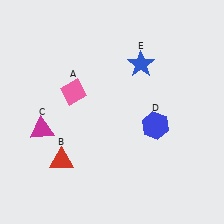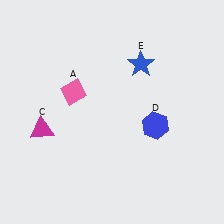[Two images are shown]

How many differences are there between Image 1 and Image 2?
There is 1 difference between the two images.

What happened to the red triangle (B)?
The red triangle (B) was removed in Image 2. It was in the bottom-left area of Image 1.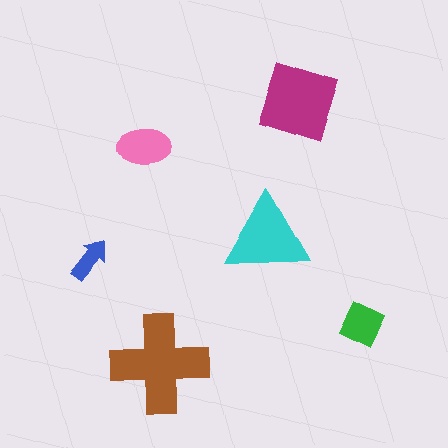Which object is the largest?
The brown cross.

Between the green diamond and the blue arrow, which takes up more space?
The green diamond.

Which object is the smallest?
The blue arrow.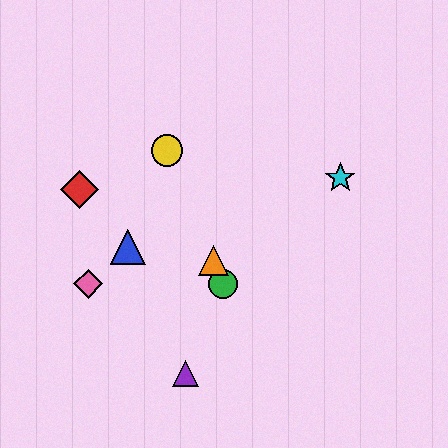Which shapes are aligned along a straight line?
The green circle, the yellow circle, the orange triangle are aligned along a straight line.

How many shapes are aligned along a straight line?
3 shapes (the green circle, the yellow circle, the orange triangle) are aligned along a straight line.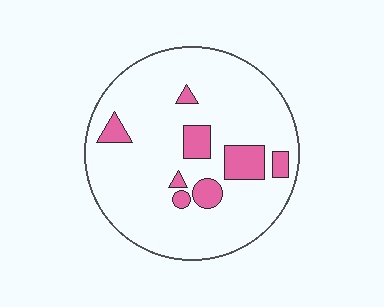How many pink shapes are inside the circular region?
8.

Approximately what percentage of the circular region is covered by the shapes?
Approximately 15%.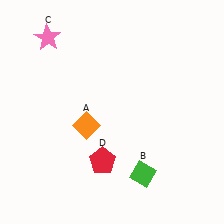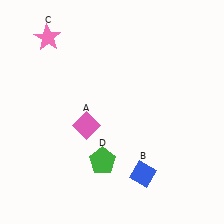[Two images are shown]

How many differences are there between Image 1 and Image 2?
There are 3 differences between the two images.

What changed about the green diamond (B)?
In Image 1, B is green. In Image 2, it changed to blue.